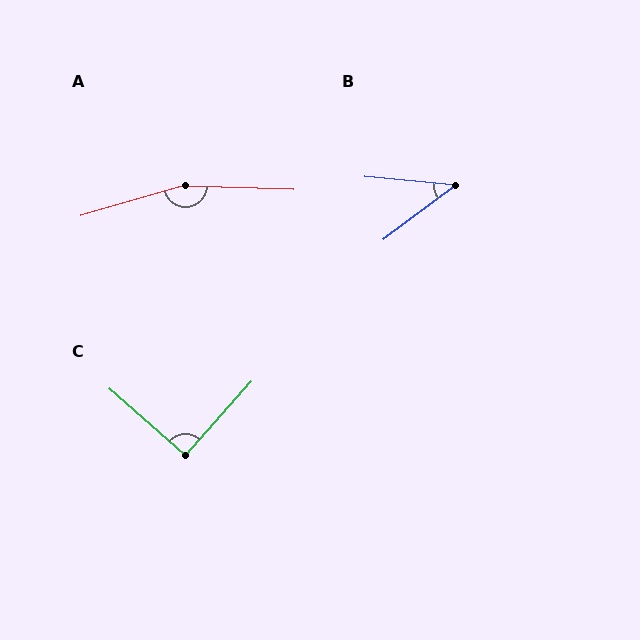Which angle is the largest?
A, at approximately 162 degrees.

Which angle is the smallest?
B, at approximately 42 degrees.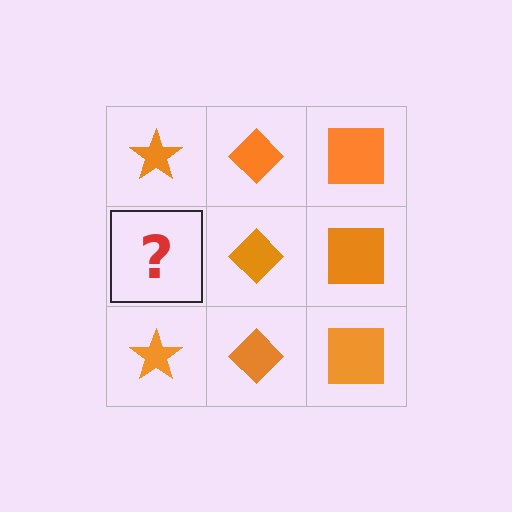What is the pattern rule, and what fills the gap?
The rule is that each column has a consistent shape. The gap should be filled with an orange star.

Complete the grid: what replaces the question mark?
The question mark should be replaced with an orange star.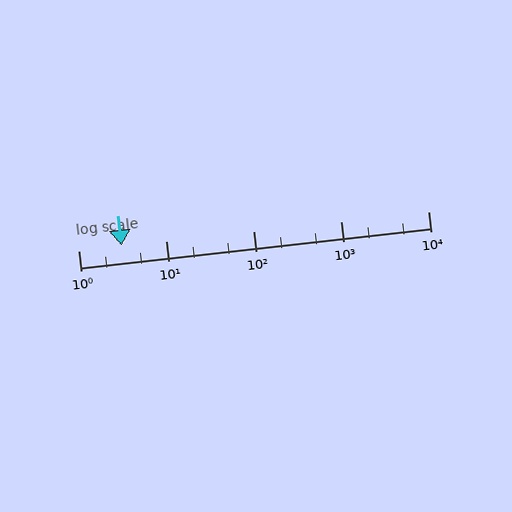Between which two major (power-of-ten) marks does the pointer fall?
The pointer is between 1 and 10.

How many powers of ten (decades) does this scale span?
The scale spans 4 decades, from 1 to 10000.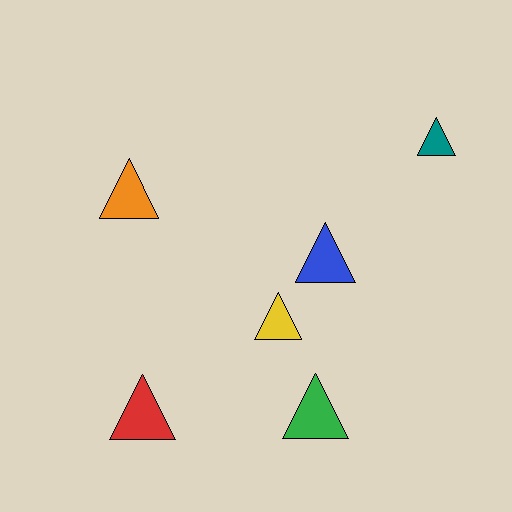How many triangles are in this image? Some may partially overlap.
There are 6 triangles.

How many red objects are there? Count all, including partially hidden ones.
There is 1 red object.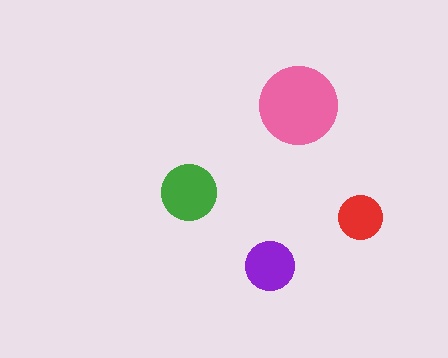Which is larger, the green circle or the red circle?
The green one.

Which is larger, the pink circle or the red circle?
The pink one.